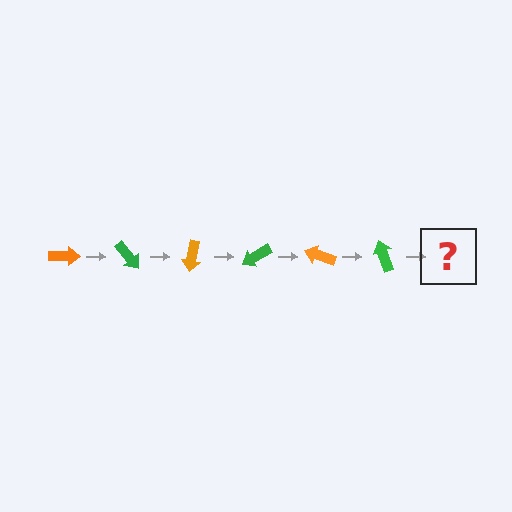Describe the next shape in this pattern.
It should be an orange arrow, rotated 300 degrees from the start.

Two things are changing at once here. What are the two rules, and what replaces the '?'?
The two rules are that it rotates 50 degrees each step and the color cycles through orange and green. The '?' should be an orange arrow, rotated 300 degrees from the start.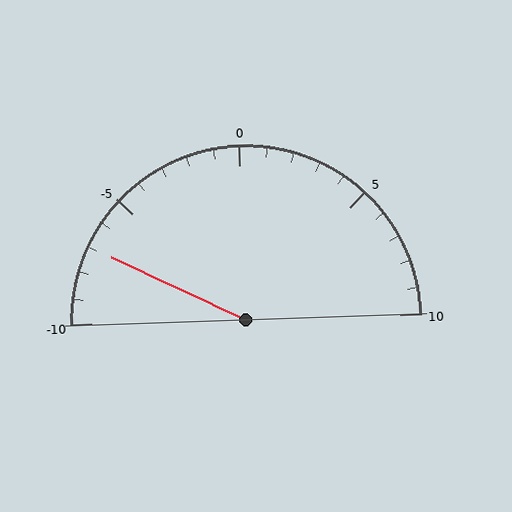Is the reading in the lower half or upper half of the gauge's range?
The reading is in the lower half of the range (-10 to 10).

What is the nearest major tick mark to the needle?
The nearest major tick mark is -5.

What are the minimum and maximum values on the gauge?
The gauge ranges from -10 to 10.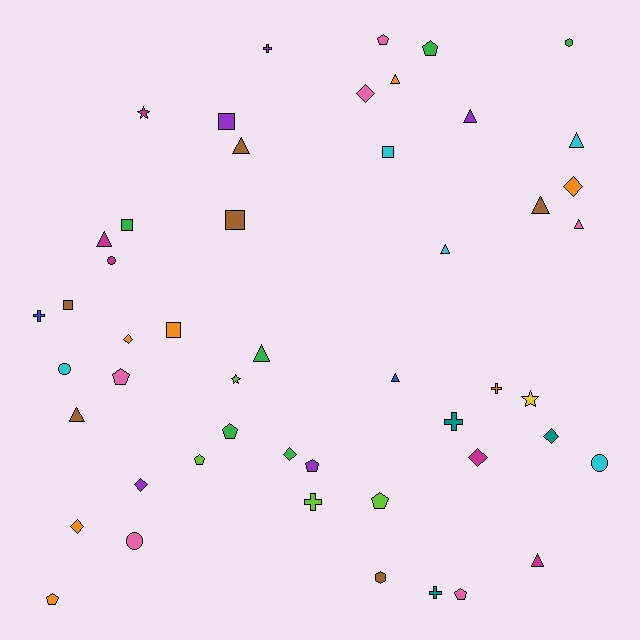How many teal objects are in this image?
There are 3 teal objects.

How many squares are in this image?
There are 6 squares.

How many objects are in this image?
There are 50 objects.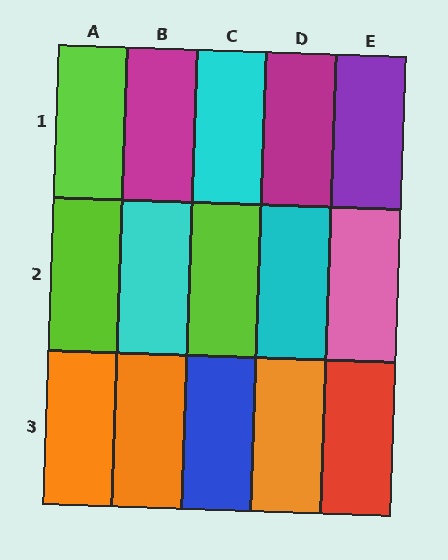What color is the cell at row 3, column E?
Red.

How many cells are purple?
1 cell is purple.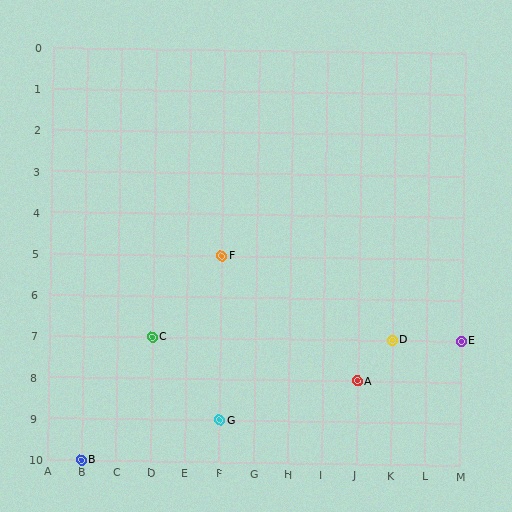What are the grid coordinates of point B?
Point B is at grid coordinates (B, 10).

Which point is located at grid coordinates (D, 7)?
Point C is at (D, 7).